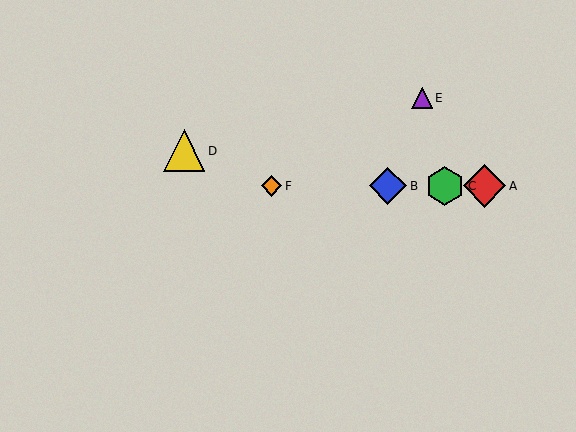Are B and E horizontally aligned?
No, B is at y≈186 and E is at y≈98.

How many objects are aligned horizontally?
4 objects (A, B, C, F) are aligned horizontally.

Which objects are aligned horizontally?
Objects A, B, C, F are aligned horizontally.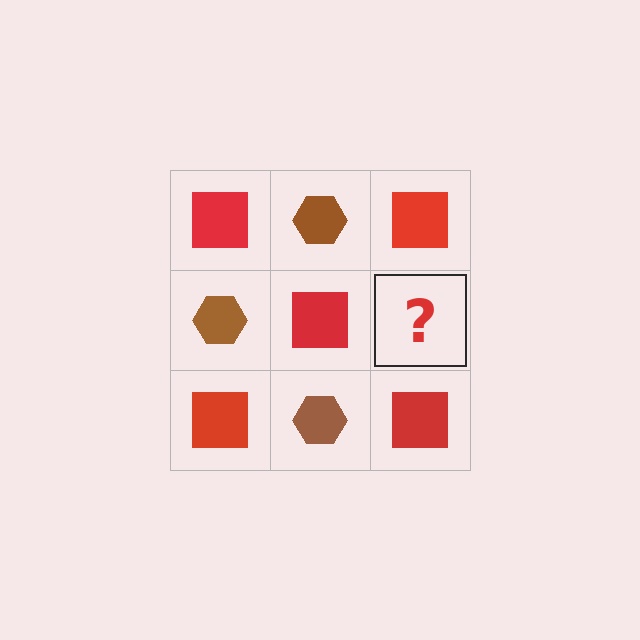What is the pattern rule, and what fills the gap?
The rule is that it alternates red square and brown hexagon in a checkerboard pattern. The gap should be filled with a brown hexagon.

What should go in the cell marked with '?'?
The missing cell should contain a brown hexagon.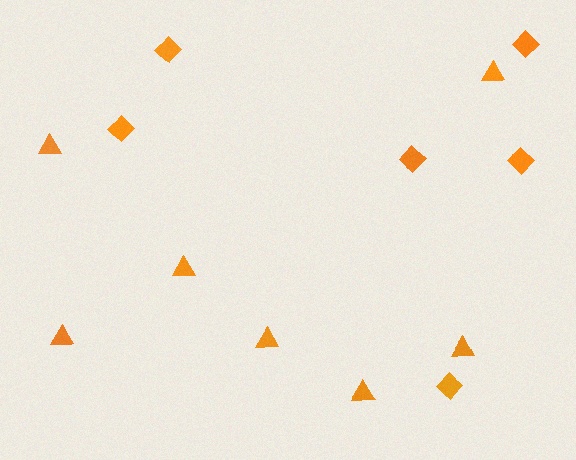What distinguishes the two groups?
There are 2 groups: one group of triangles (7) and one group of diamonds (6).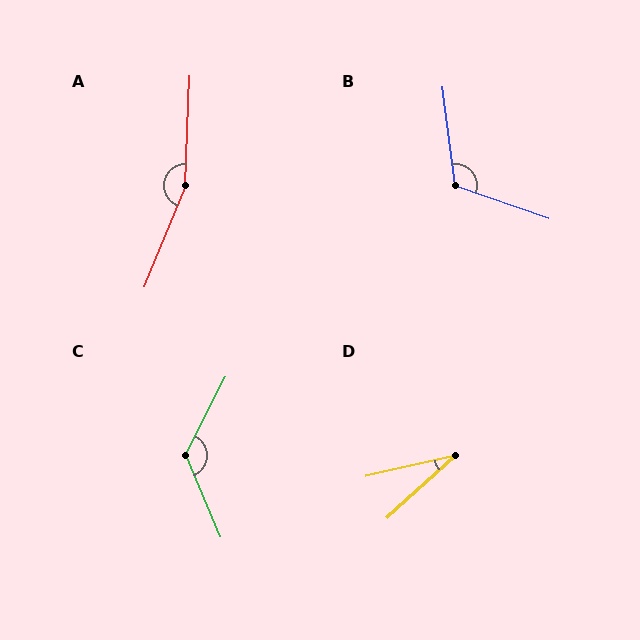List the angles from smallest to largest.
D (30°), B (117°), C (130°), A (160°).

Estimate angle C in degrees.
Approximately 130 degrees.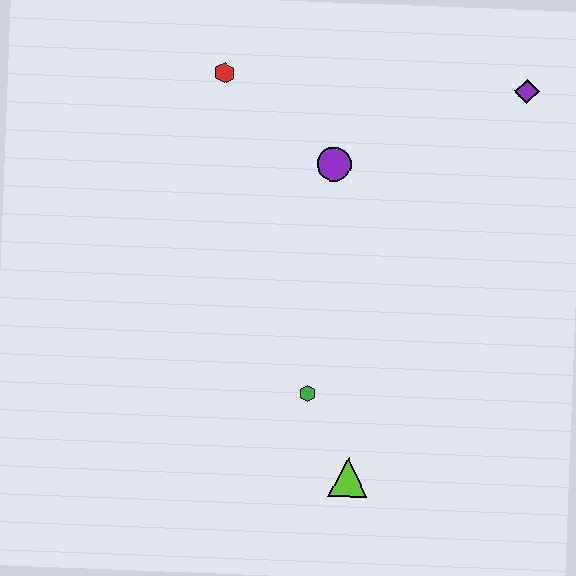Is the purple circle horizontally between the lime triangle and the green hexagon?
Yes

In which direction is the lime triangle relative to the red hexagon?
The lime triangle is below the red hexagon.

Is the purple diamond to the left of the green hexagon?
No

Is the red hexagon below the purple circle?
No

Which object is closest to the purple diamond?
The purple circle is closest to the purple diamond.